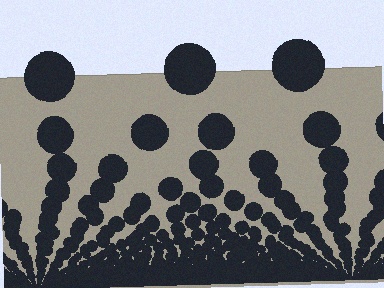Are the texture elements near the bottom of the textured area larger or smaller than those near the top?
Smaller. The gradient is inverted — elements near the bottom are smaller and denser.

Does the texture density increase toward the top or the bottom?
Density increases toward the bottom.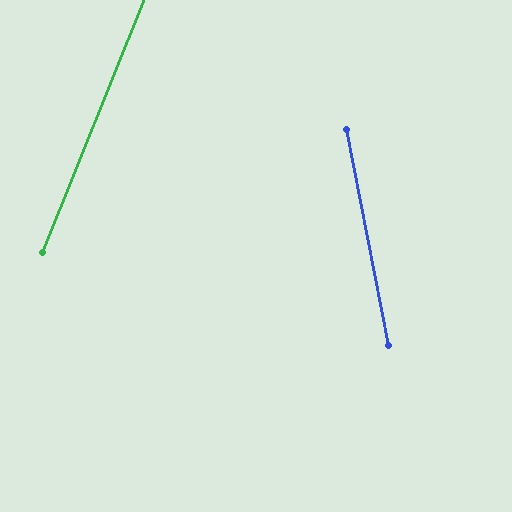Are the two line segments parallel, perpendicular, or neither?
Neither parallel nor perpendicular — they differ by about 33°.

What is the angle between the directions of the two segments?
Approximately 33 degrees.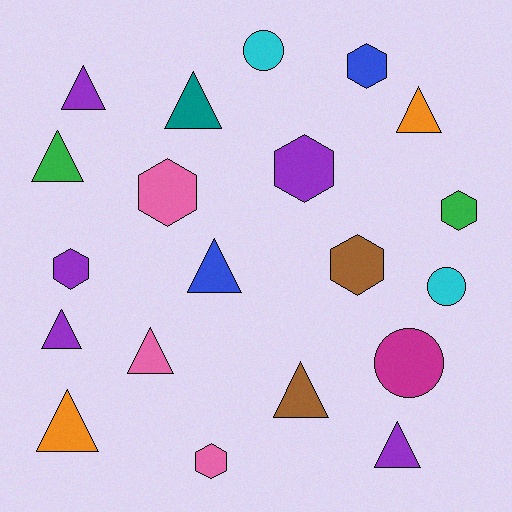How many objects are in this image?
There are 20 objects.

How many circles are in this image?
There are 3 circles.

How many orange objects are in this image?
There are 2 orange objects.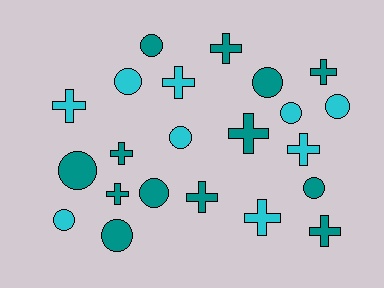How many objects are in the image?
There are 22 objects.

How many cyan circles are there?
There are 5 cyan circles.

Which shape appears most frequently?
Cross, with 11 objects.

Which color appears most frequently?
Teal, with 13 objects.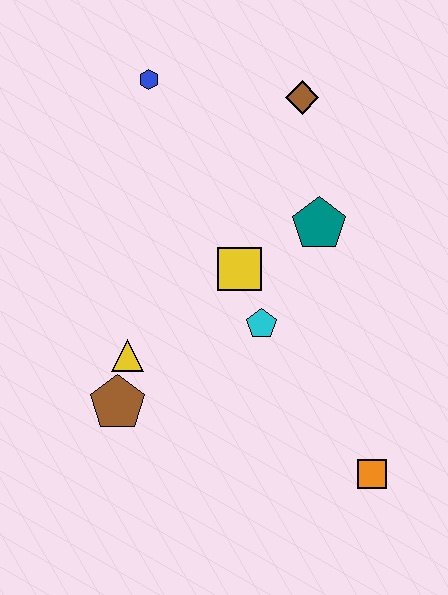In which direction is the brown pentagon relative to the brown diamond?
The brown pentagon is below the brown diamond.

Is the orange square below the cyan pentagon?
Yes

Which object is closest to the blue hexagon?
The brown diamond is closest to the blue hexagon.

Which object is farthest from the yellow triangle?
The brown diamond is farthest from the yellow triangle.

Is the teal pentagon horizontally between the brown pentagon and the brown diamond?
No